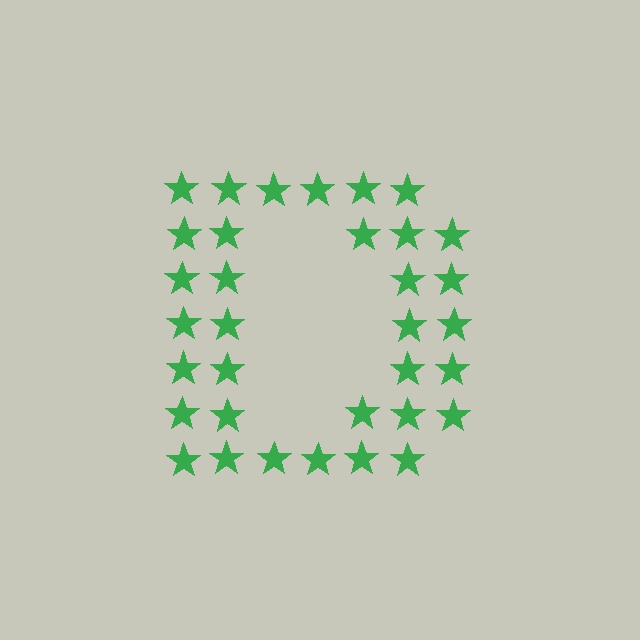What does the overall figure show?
The overall figure shows the letter D.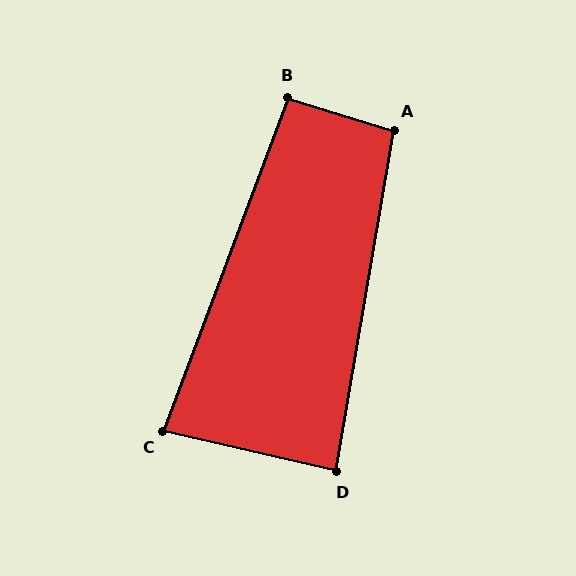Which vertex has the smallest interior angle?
C, at approximately 83 degrees.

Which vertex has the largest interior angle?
A, at approximately 97 degrees.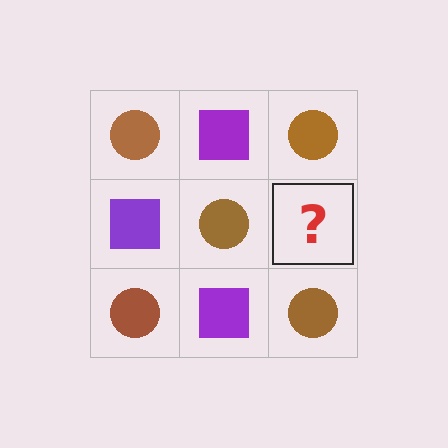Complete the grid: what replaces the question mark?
The question mark should be replaced with a purple square.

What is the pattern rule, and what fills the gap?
The rule is that it alternates brown circle and purple square in a checkerboard pattern. The gap should be filled with a purple square.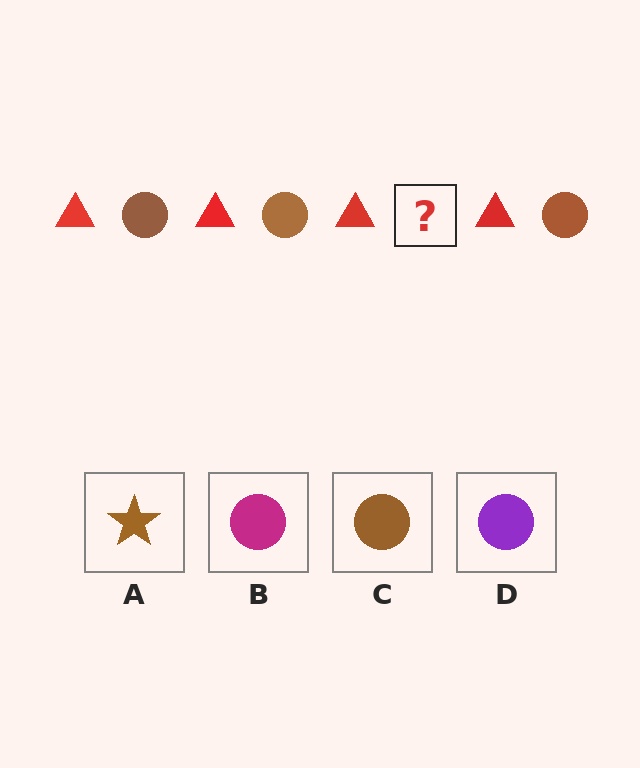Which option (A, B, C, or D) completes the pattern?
C.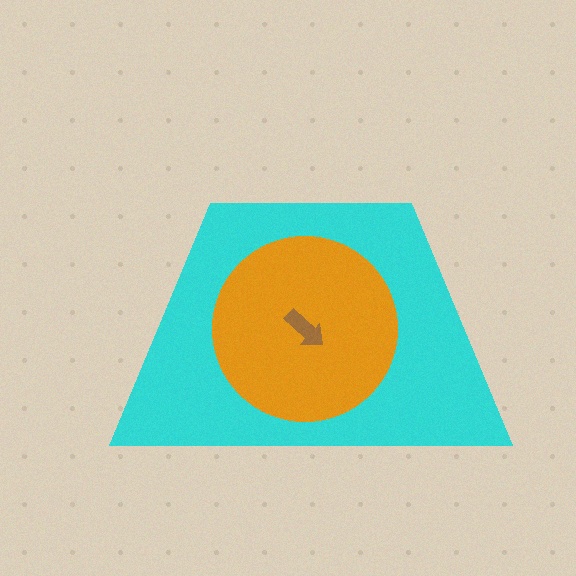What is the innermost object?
The brown arrow.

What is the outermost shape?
The cyan trapezoid.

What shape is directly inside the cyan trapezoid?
The orange circle.